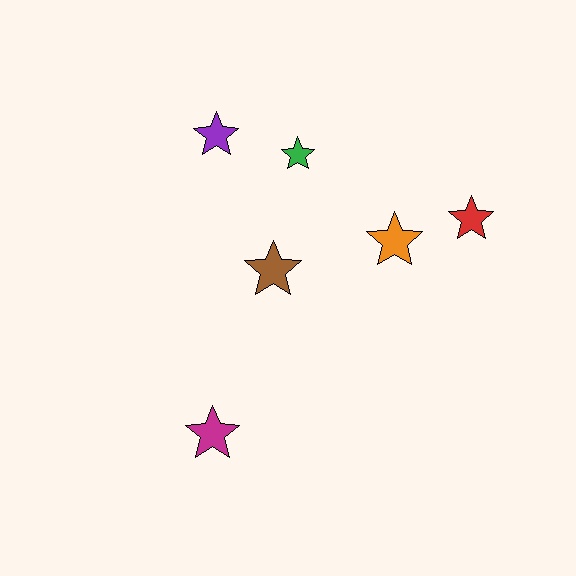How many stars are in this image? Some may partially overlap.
There are 6 stars.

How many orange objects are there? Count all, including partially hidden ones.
There is 1 orange object.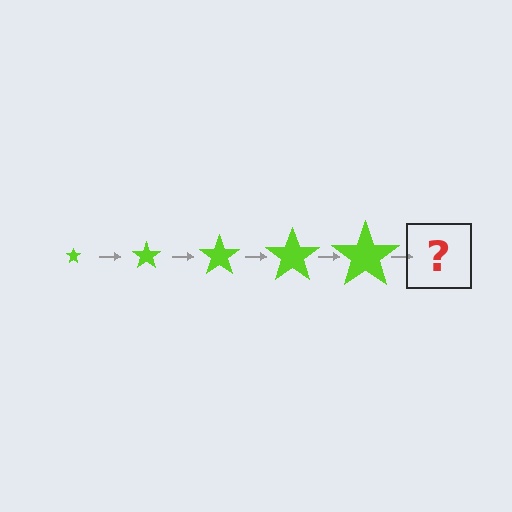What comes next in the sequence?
The next element should be a lime star, larger than the previous one.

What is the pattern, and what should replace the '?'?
The pattern is that the star gets progressively larger each step. The '?' should be a lime star, larger than the previous one.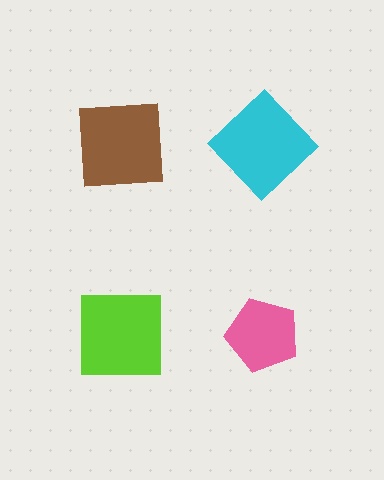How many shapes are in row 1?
2 shapes.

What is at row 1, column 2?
A cyan diamond.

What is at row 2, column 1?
A lime square.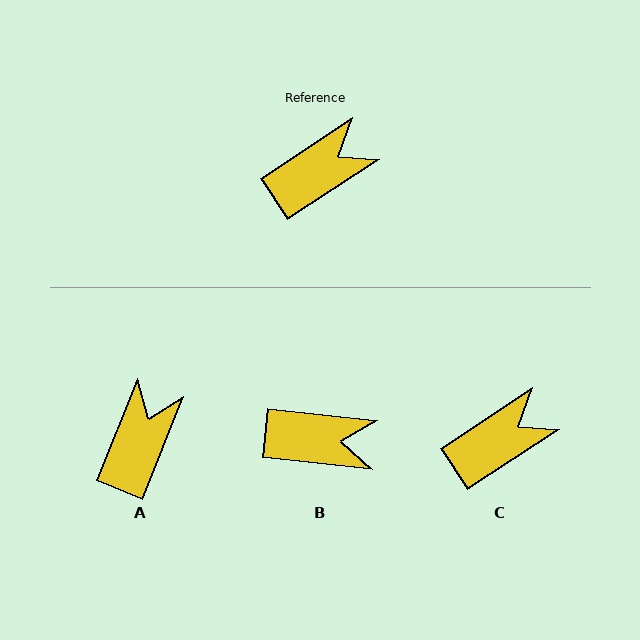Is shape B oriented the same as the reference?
No, it is off by about 40 degrees.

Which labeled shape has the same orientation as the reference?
C.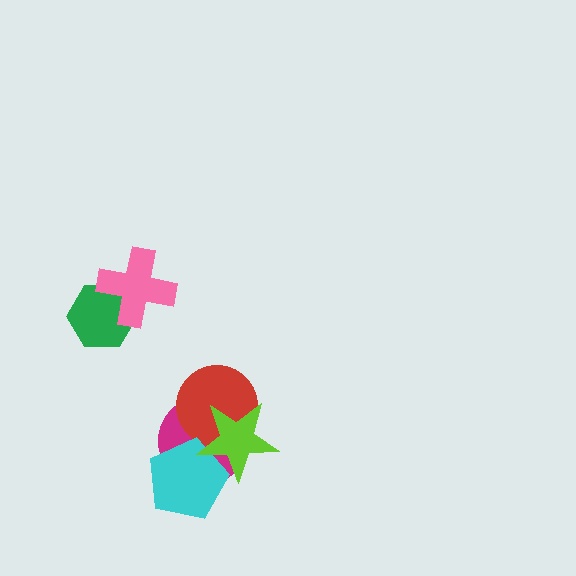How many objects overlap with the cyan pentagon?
2 objects overlap with the cyan pentagon.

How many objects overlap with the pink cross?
1 object overlaps with the pink cross.